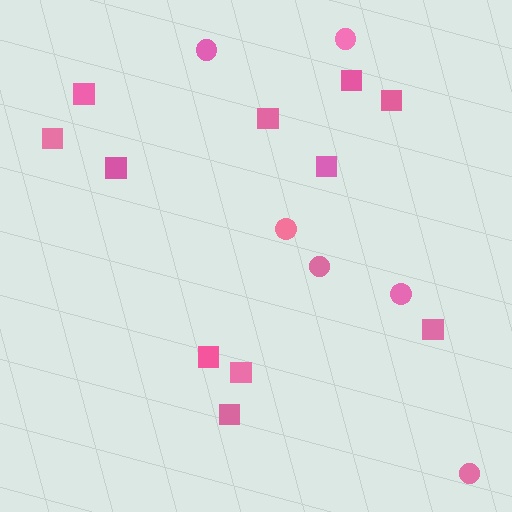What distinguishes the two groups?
There are 2 groups: one group of circles (6) and one group of squares (11).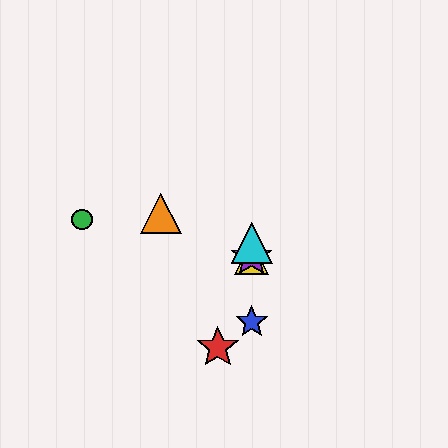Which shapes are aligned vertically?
The blue star, the yellow triangle, the purple star, the cyan triangle are aligned vertically.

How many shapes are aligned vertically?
4 shapes (the blue star, the yellow triangle, the purple star, the cyan triangle) are aligned vertically.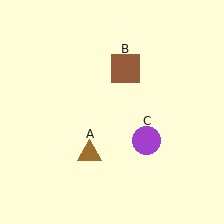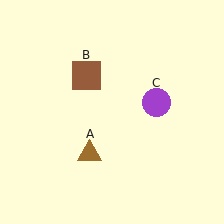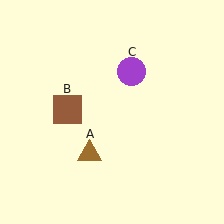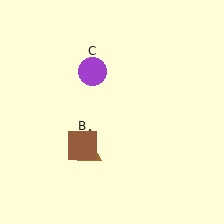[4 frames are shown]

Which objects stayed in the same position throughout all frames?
Brown triangle (object A) remained stationary.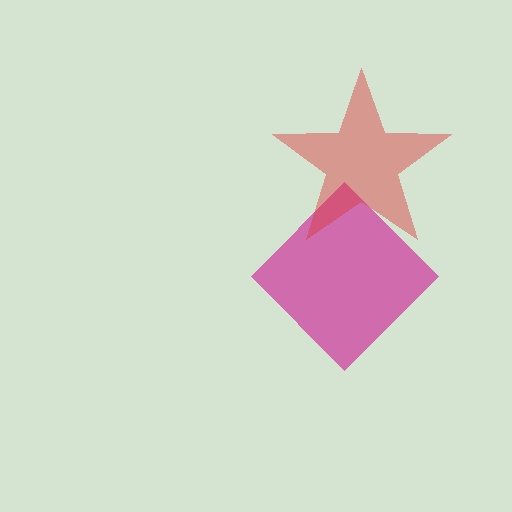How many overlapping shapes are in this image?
There are 2 overlapping shapes in the image.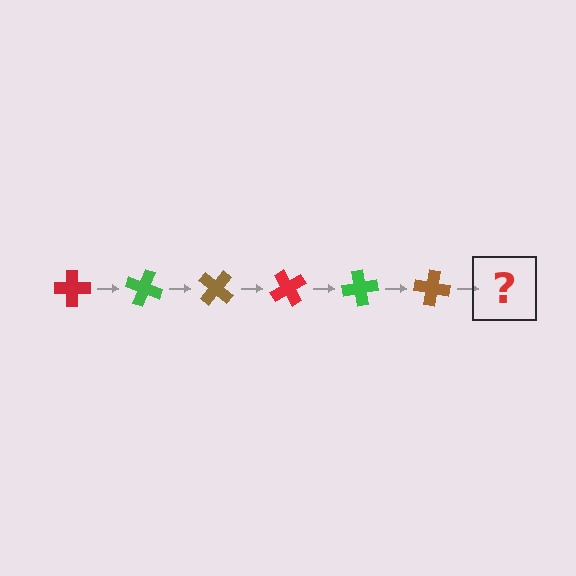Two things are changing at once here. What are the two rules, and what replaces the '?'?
The two rules are that it rotates 20 degrees each step and the color cycles through red, green, and brown. The '?' should be a red cross, rotated 120 degrees from the start.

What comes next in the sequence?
The next element should be a red cross, rotated 120 degrees from the start.